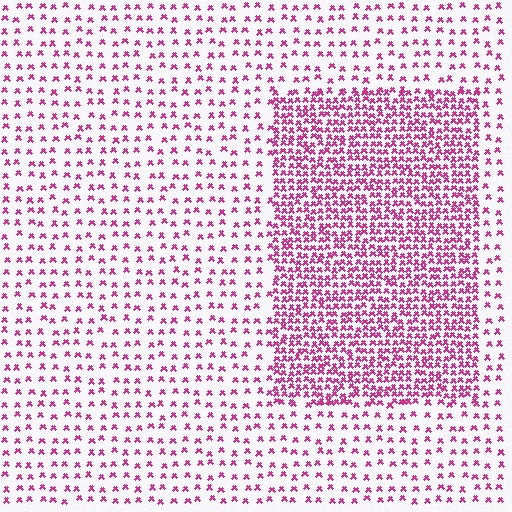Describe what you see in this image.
The image contains small magenta elements arranged at two different densities. A rectangle-shaped region is visible where the elements are more densely packed than the surrounding area.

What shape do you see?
I see a rectangle.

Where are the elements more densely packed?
The elements are more densely packed inside the rectangle boundary.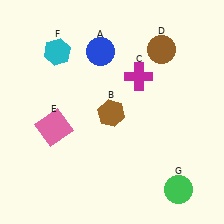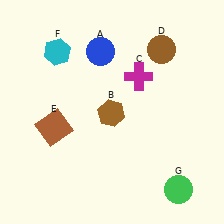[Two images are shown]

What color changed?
The square (E) changed from pink in Image 1 to brown in Image 2.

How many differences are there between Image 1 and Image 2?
There is 1 difference between the two images.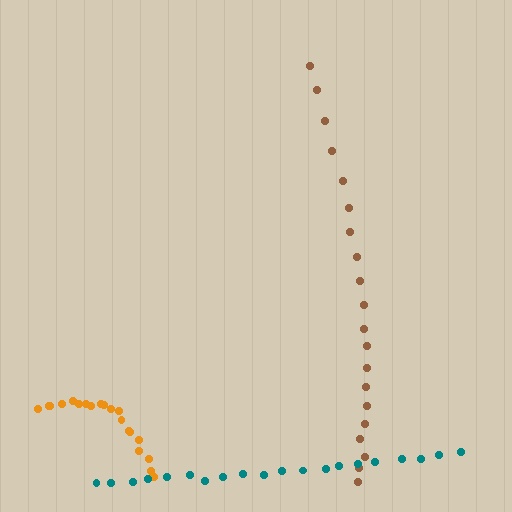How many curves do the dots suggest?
There are 3 distinct paths.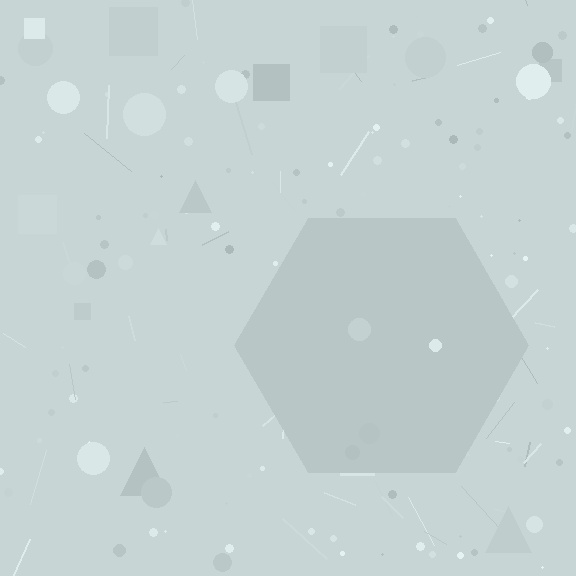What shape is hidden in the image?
A hexagon is hidden in the image.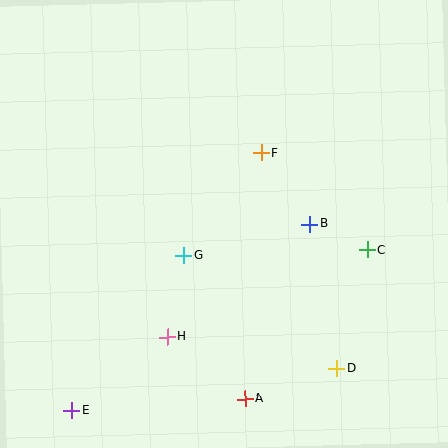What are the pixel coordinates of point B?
Point B is at (310, 224).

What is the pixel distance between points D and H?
The distance between D and H is 173 pixels.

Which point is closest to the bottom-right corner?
Point D is closest to the bottom-right corner.